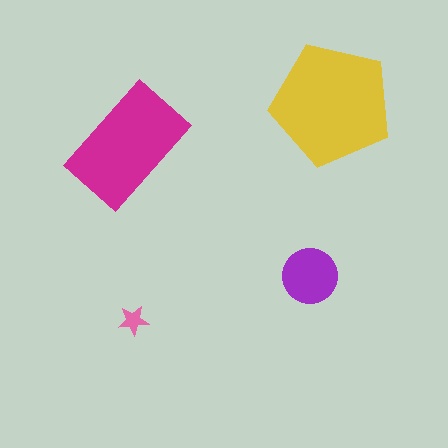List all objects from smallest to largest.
The pink star, the purple circle, the magenta rectangle, the yellow pentagon.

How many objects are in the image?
There are 4 objects in the image.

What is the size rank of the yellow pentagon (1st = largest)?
1st.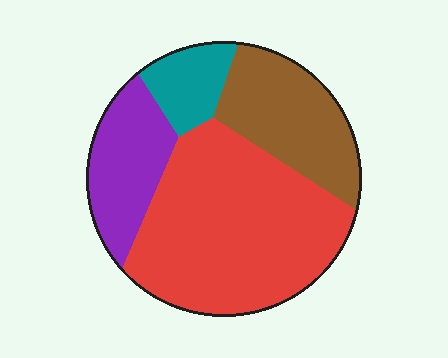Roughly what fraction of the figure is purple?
Purple covers about 20% of the figure.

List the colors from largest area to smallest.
From largest to smallest: red, brown, purple, teal.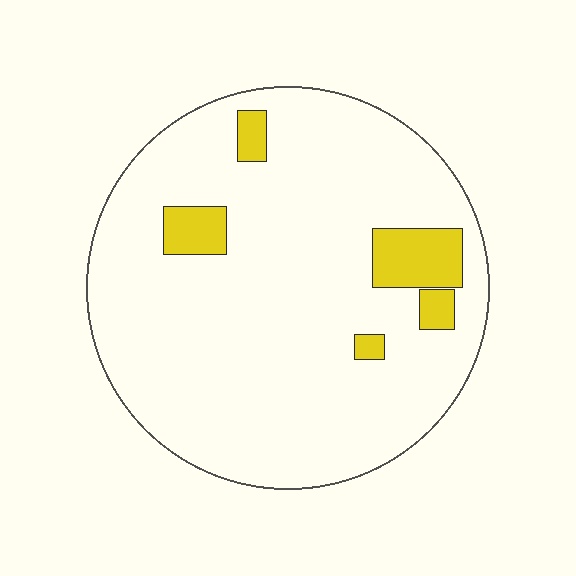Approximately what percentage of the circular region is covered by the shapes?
Approximately 10%.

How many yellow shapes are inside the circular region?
5.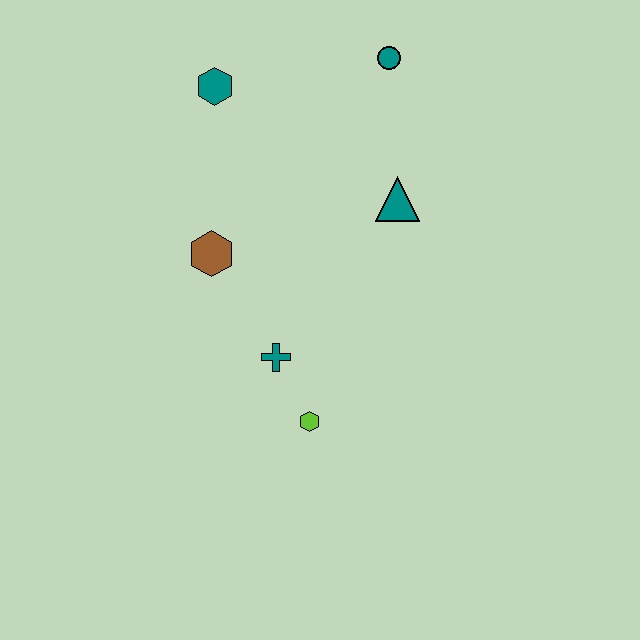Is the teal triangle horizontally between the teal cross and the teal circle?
No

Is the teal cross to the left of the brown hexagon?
No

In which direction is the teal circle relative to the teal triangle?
The teal circle is above the teal triangle.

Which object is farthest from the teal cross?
The teal circle is farthest from the teal cross.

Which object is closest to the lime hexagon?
The teal cross is closest to the lime hexagon.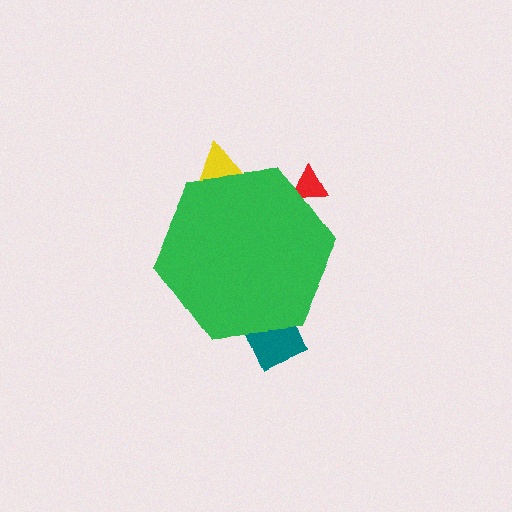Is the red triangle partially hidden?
Yes, the red triangle is partially hidden behind the green hexagon.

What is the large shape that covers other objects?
A green hexagon.